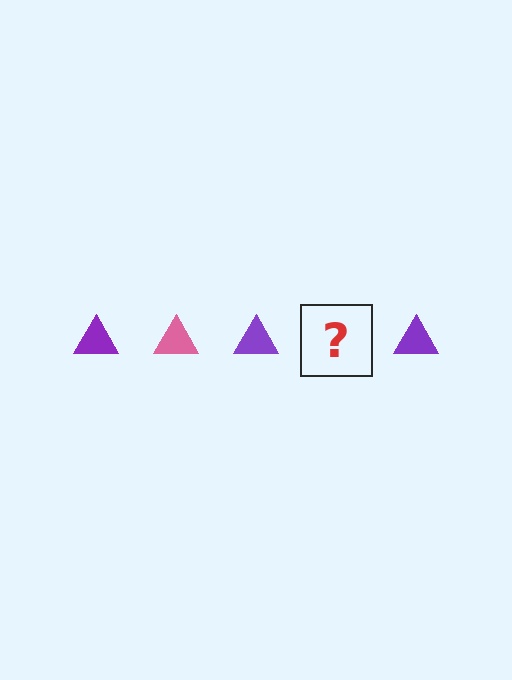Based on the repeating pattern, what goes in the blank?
The blank should be a pink triangle.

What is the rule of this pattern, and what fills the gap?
The rule is that the pattern cycles through purple, pink triangles. The gap should be filled with a pink triangle.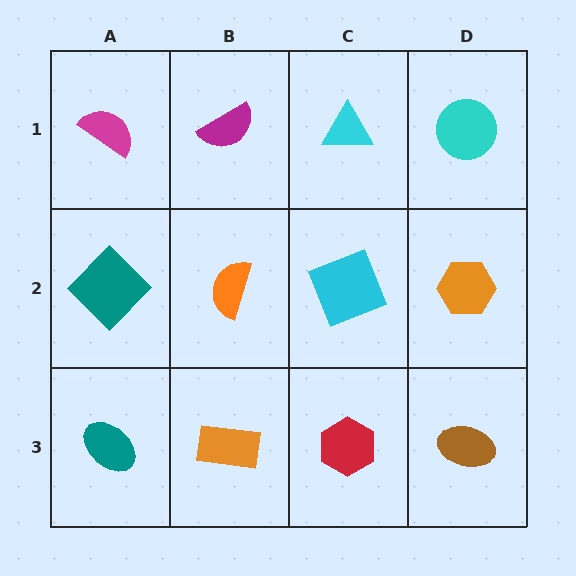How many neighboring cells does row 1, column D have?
2.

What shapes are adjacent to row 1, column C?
A cyan square (row 2, column C), a magenta semicircle (row 1, column B), a cyan circle (row 1, column D).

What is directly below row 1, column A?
A teal diamond.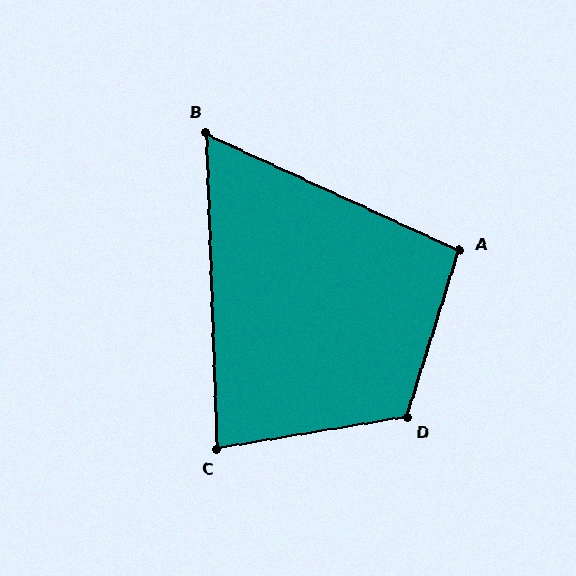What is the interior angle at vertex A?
Approximately 97 degrees (obtuse).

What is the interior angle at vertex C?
Approximately 83 degrees (acute).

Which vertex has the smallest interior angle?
B, at approximately 63 degrees.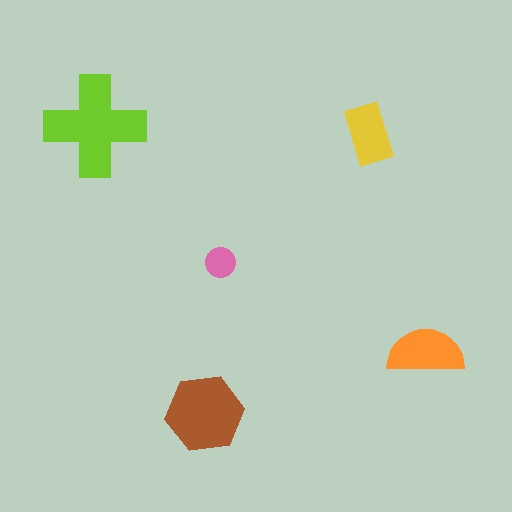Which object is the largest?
The lime cross.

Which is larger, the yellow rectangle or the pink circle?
The yellow rectangle.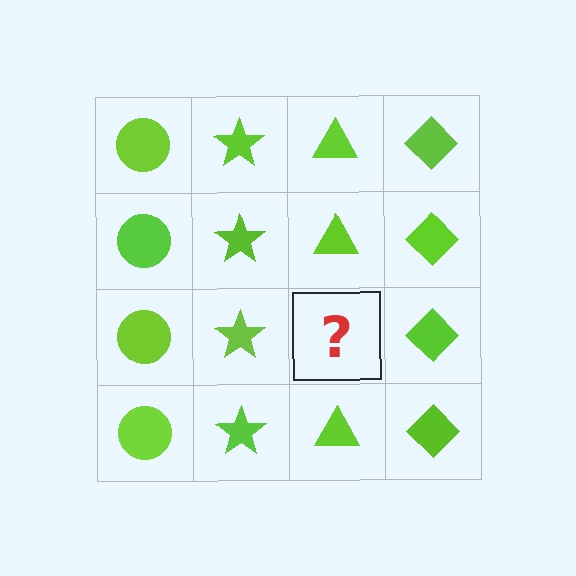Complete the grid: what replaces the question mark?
The question mark should be replaced with a lime triangle.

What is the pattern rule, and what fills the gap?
The rule is that each column has a consistent shape. The gap should be filled with a lime triangle.